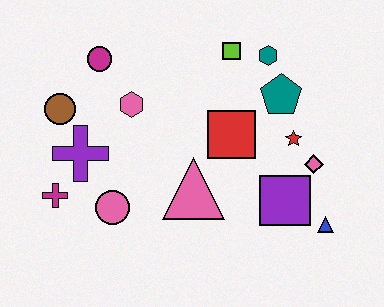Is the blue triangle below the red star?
Yes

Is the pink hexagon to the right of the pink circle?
Yes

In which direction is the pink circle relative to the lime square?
The pink circle is below the lime square.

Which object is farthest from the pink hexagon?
The blue triangle is farthest from the pink hexagon.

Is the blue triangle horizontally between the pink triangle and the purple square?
No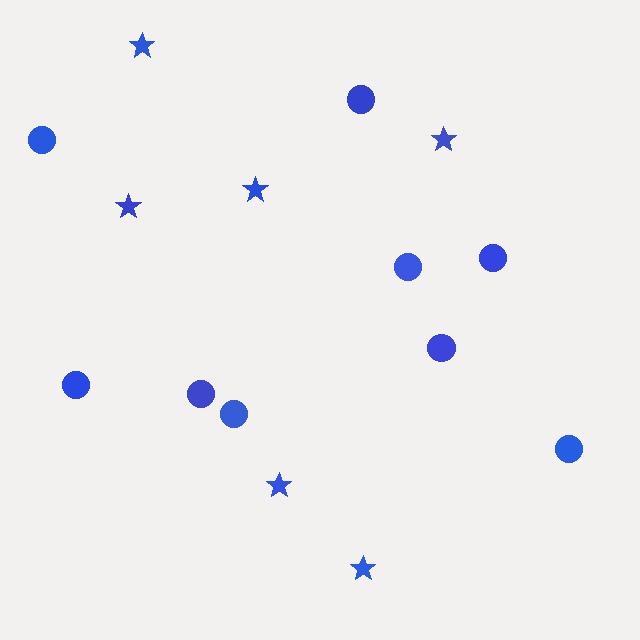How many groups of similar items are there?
There are 2 groups: one group of stars (6) and one group of circles (9).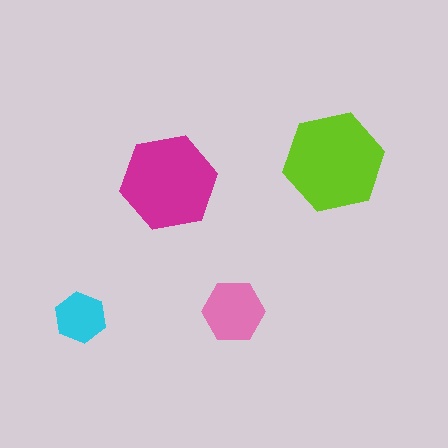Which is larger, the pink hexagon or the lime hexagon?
The lime one.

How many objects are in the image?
There are 4 objects in the image.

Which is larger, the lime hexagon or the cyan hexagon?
The lime one.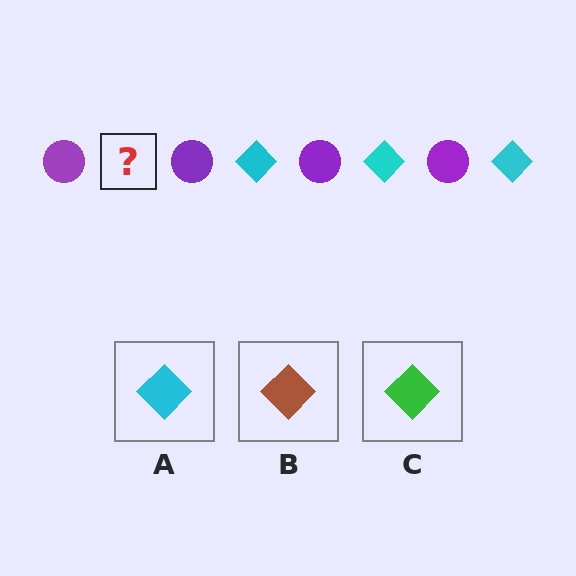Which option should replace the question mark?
Option A.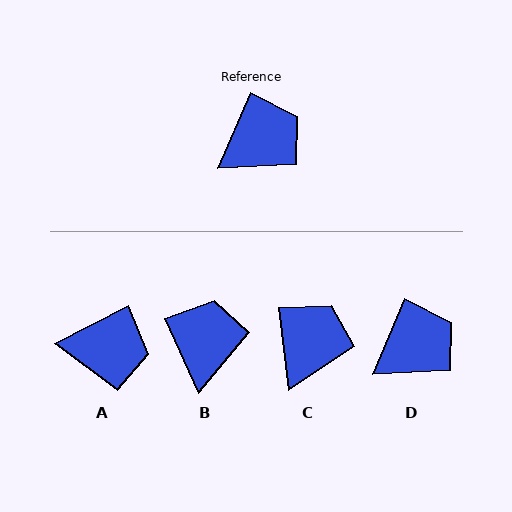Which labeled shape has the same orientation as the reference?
D.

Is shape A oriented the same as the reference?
No, it is off by about 40 degrees.